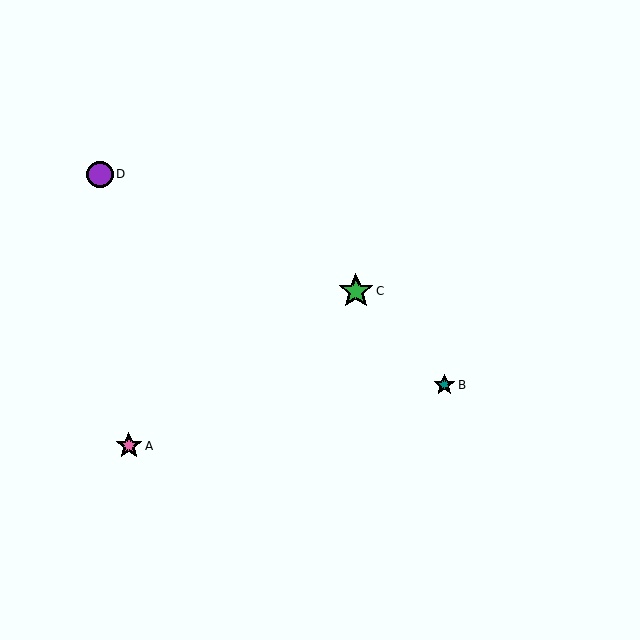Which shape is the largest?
The green star (labeled C) is the largest.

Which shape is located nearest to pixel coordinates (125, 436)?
The pink star (labeled A) at (129, 446) is nearest to that location.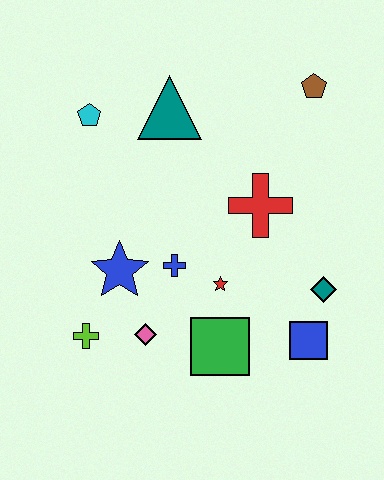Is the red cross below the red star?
No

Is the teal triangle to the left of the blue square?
Yes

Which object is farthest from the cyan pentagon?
The blue square is farthest from the cyan pentagon.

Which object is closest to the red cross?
The red star is closest to the red cross.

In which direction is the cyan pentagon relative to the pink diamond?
The cyan pentagon is above the pink diamond.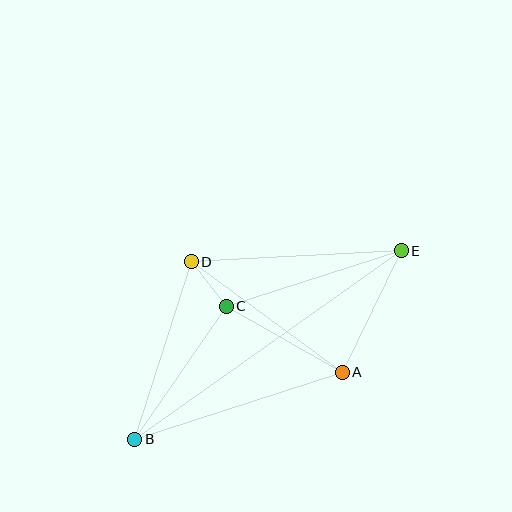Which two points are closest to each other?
Points C and D are closest to each other.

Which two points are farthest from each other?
Points B and E are farthest from each other.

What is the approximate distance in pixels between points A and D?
The distance between A and D is approximately 188 pixels.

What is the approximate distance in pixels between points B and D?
The distance between B and D is approximately 186 pixels.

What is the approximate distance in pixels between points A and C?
The distance between A and C is approximately 134 pixels.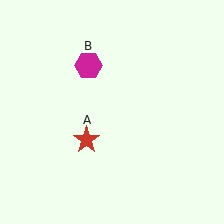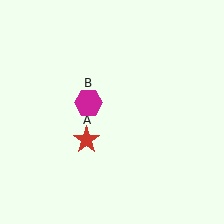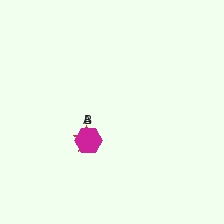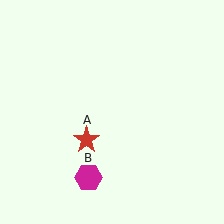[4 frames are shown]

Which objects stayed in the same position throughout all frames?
Red star (object A) remained stationary.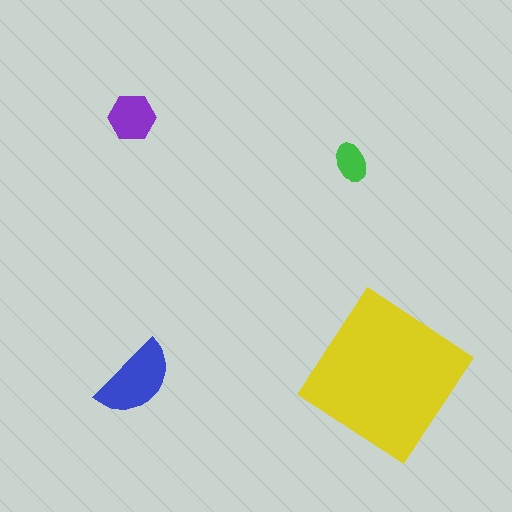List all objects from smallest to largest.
The green ellipse, the purple hexagon, the blue semicircle, the yellow diamond.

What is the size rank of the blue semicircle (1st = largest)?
2nd.